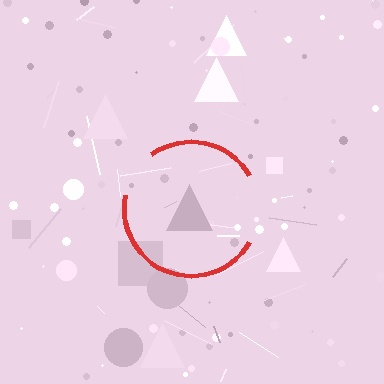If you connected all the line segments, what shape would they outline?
They would outline a circle.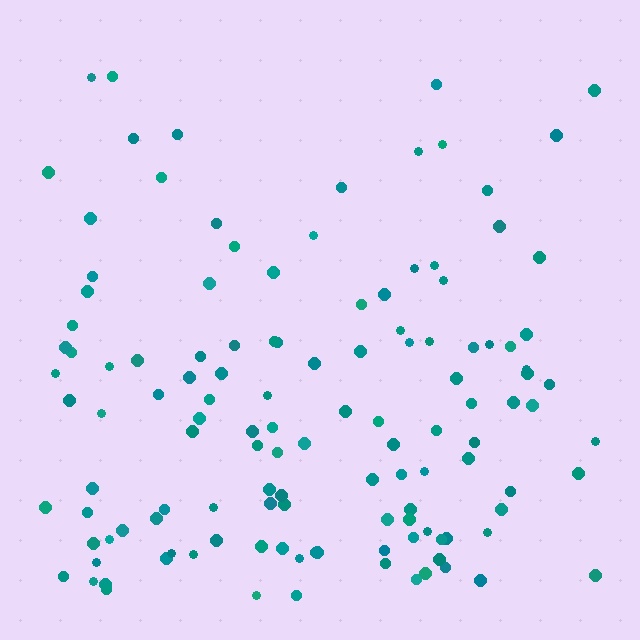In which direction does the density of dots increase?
From top to bottom, with the bottom side densest.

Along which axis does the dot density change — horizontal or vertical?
Vertical.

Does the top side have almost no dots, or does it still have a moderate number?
Still a moderate number, just noticeably fewer than the bottom.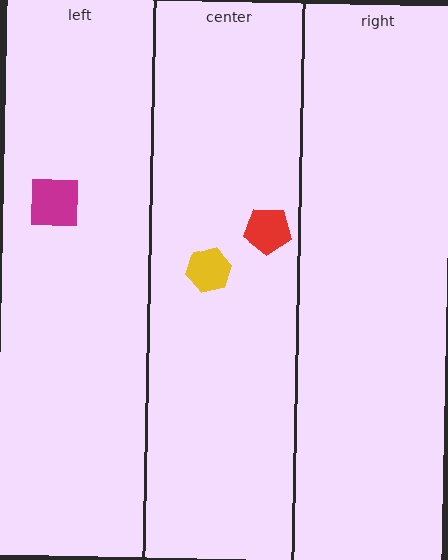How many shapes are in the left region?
1.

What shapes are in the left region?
The magenta square.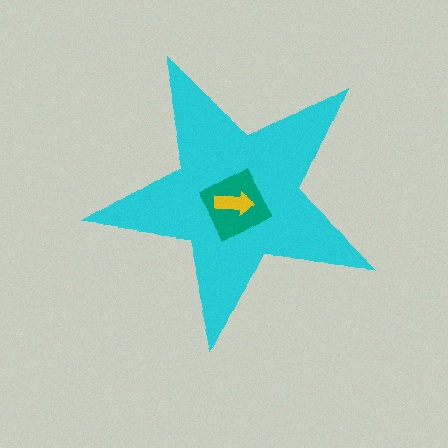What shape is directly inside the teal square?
The yellow arrow.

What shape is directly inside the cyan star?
The teal square.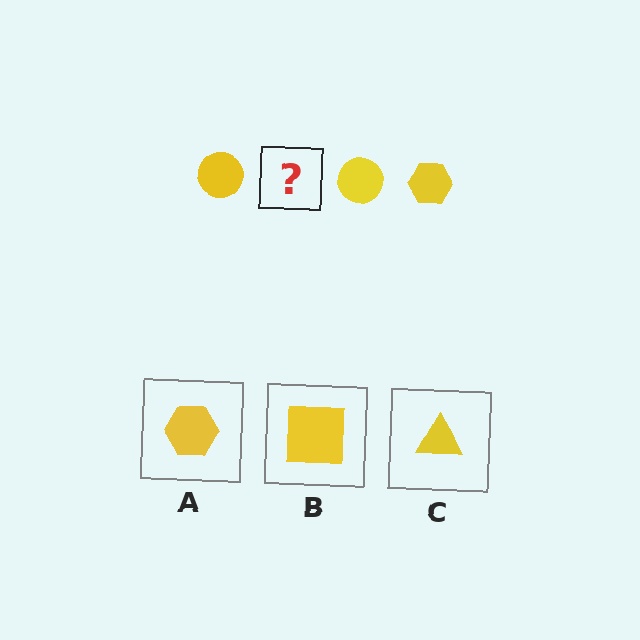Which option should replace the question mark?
Option A.